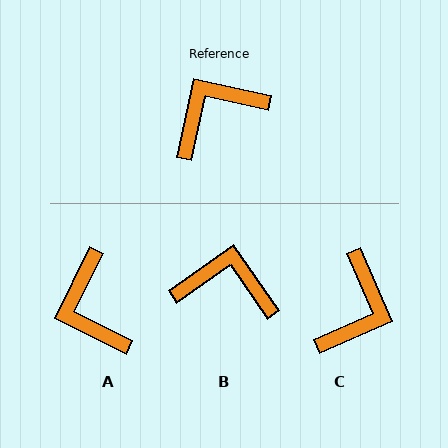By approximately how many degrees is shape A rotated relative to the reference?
Approximately 76 degrees counter-clockwise.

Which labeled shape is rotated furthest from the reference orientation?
C, about 144 degrees away.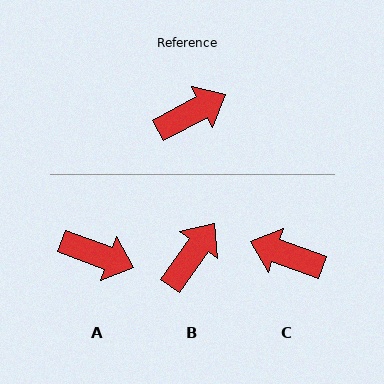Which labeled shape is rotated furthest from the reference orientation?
C, about 132 degrees away.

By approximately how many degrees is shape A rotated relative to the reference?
Approximately 48 degrees clockwise.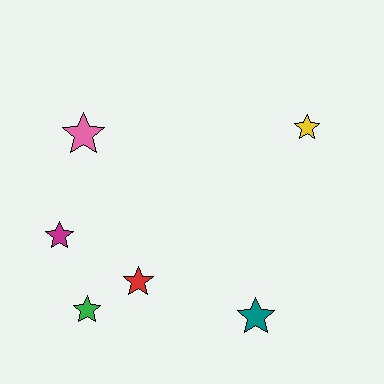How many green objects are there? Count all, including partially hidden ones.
There is 1 green object.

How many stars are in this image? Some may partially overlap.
There are 6 stars.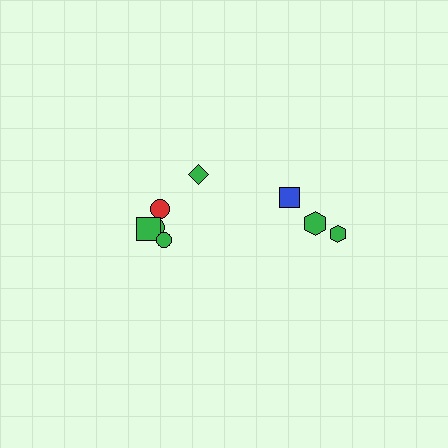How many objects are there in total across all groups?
There are 8 objects.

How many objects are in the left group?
There are 5 objects.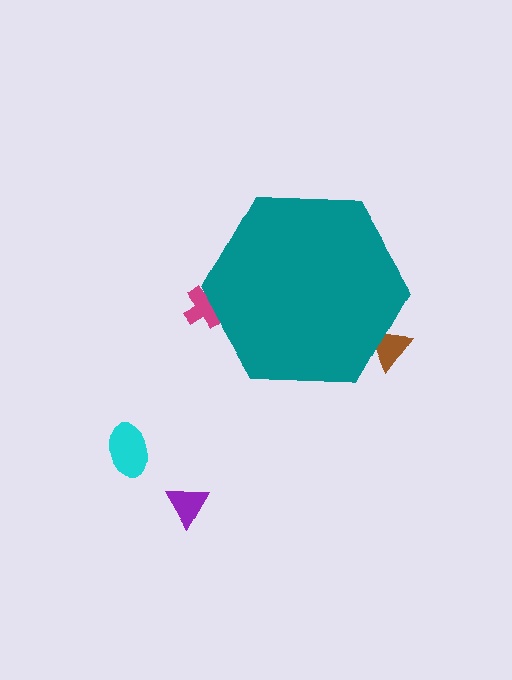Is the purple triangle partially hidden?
No, the purple triangle is fully visible.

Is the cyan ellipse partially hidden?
No, the cyan ellipse is fully visible.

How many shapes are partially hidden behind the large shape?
2 shapes are partially hidden.